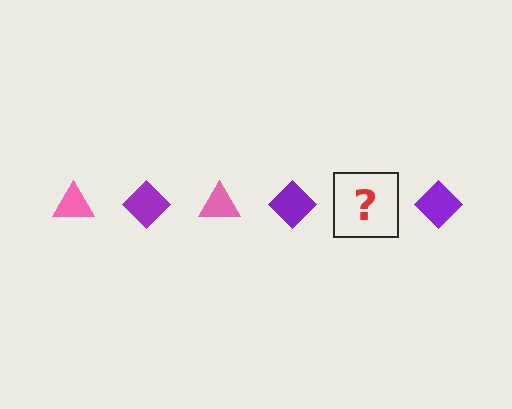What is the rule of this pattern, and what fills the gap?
The rule is that the pattern alternates between pink triangle and purple diamond. The gap should be filled with a pink triangle.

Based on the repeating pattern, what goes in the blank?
The blank should be a pink triangle.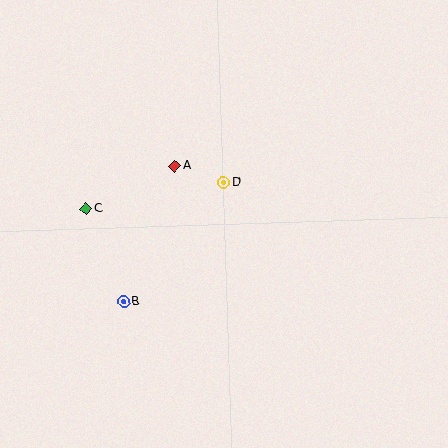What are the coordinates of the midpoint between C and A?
The midpoint between C and A is at (131, 187).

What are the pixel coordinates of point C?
Point C is at (86, 209).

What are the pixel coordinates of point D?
Point D is at (224, 182).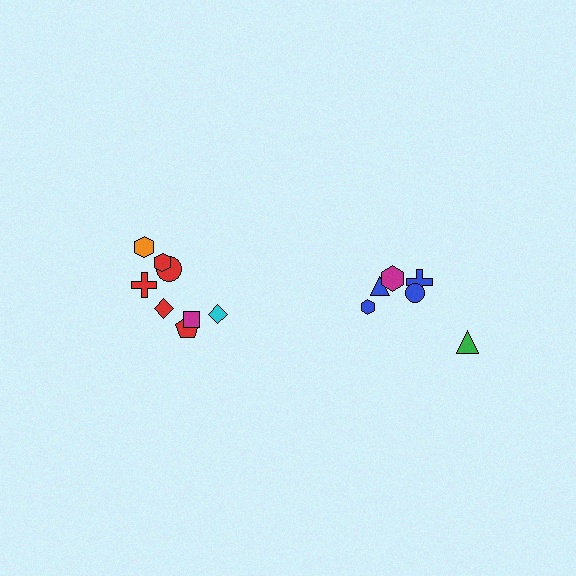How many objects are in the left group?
There are 8 objects.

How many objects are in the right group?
There are 6 objects.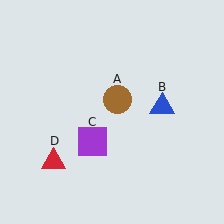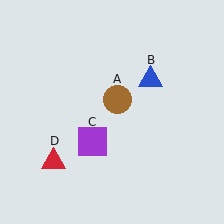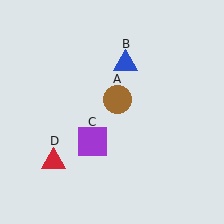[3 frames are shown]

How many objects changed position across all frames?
1 object changed position: blue triangle (object B).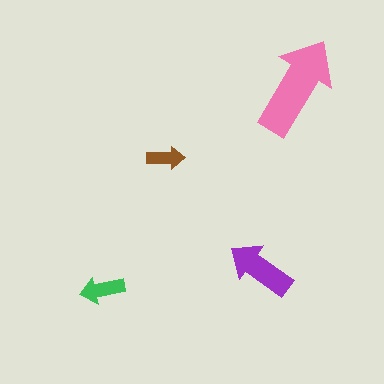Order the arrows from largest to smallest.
the pink one, the purple one, the green one, the brown one.